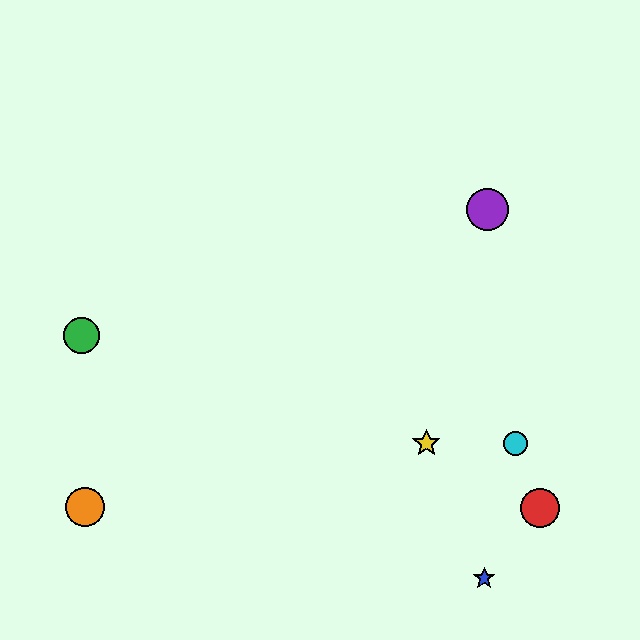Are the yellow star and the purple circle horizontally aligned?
No, the yellow star is at y≈443 and the purple circle is at y≈210.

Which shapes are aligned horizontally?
The yellow star, the cyan circle are aligned horizontally.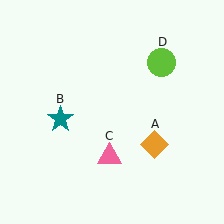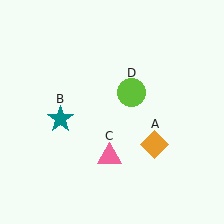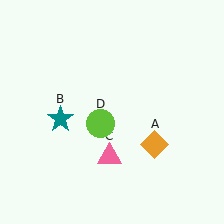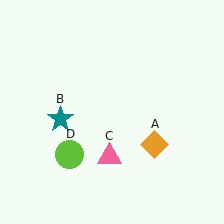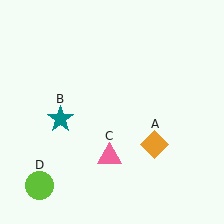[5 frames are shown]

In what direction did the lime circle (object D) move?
The lime circle (object D) moved down and to the left.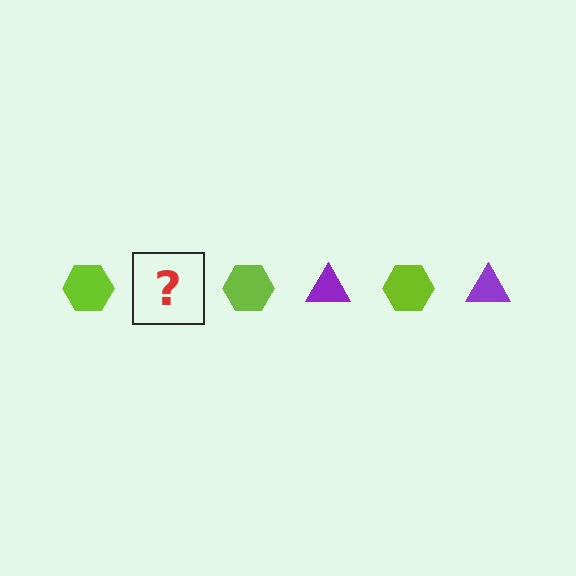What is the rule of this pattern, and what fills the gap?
The rule is that the pattern alternates between lime hexagon and purple triangle. The gap should be filled with a purple triangle.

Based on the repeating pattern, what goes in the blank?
The blank should be a purple triangle.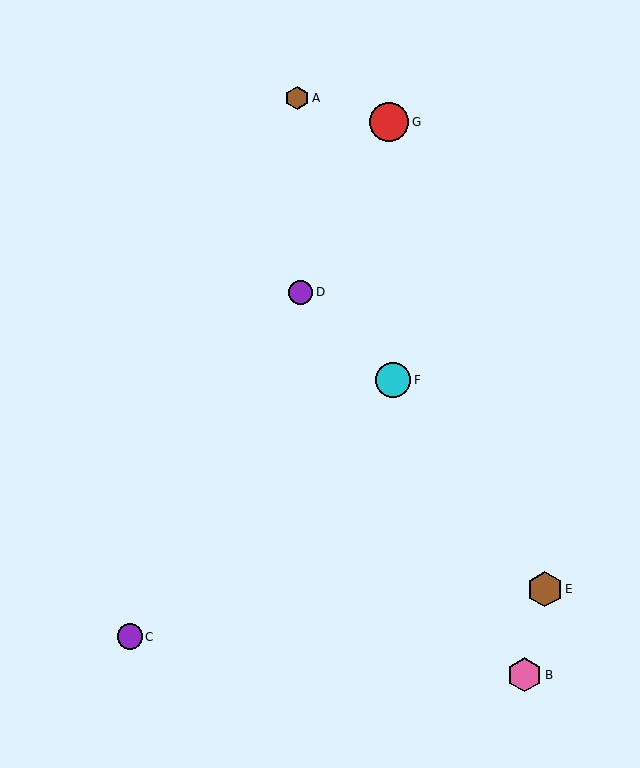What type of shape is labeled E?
Shape E is a brown hexagon.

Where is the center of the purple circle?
The center of the purple circle is at (130, 637).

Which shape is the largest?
The red circle (labeled G) is the largest.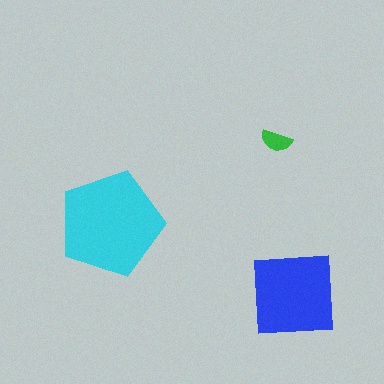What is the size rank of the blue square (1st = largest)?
2nd.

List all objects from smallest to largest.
The green semicircle, the blue square, the cyan pentagon.